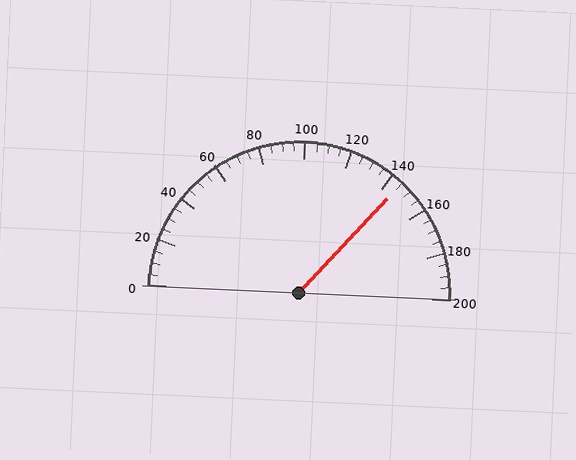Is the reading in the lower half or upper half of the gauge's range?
The reading is in the upper half of the range (0 to 200).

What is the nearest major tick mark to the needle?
The nearest major tick mark is 140.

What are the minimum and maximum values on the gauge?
The gauge ranges from 0 to 200.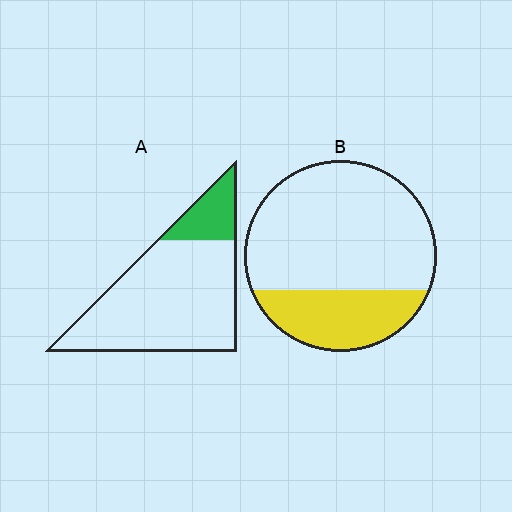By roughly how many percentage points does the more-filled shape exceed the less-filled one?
By roughly 10 percentage points (B over A).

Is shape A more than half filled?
No.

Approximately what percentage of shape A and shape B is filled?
A is approximately 15% and B is approximately 30%.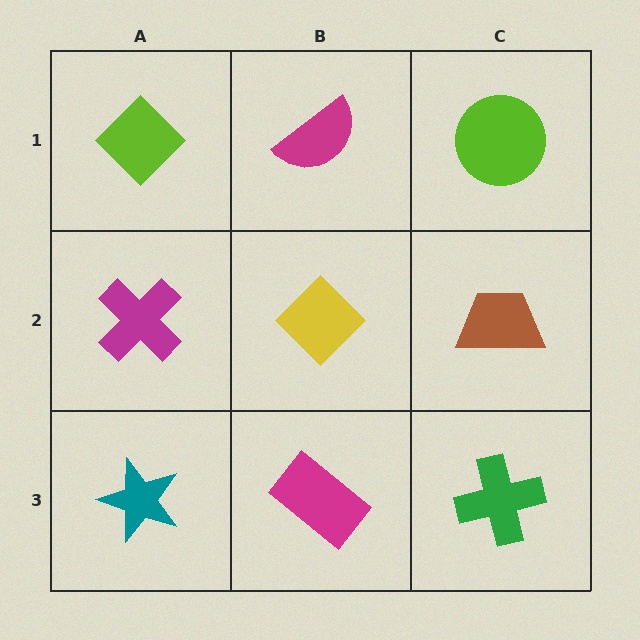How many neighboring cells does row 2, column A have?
3.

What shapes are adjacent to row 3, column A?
A magenta cross (row 2, column A), a magenta rectangle (row 3, column B).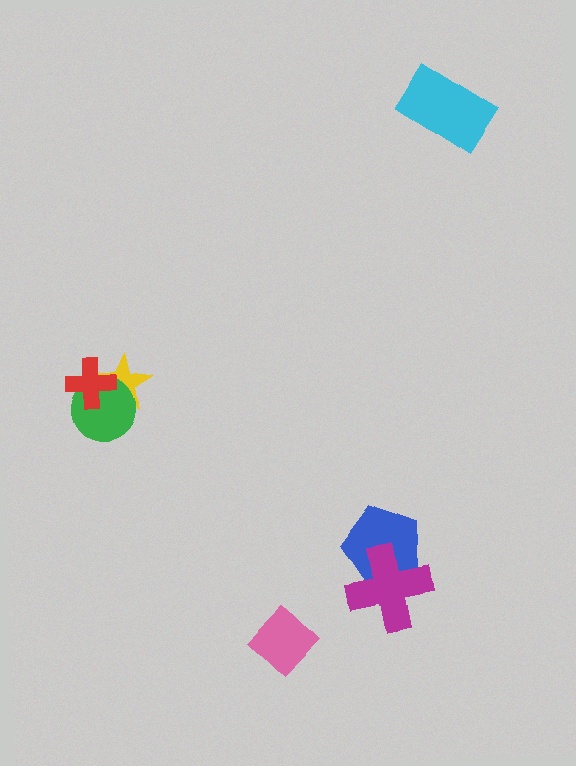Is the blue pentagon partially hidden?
Yes, it is partially covered by another shape.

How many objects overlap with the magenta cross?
1 object overlaps with the magenta cross.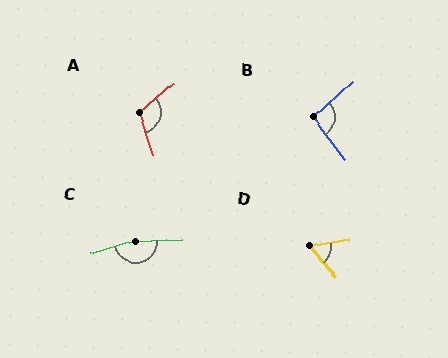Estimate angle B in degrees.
Approximately 94 degrees.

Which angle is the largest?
C, at approximately 165 degrees.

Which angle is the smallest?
D, at approximately 58 degrees.